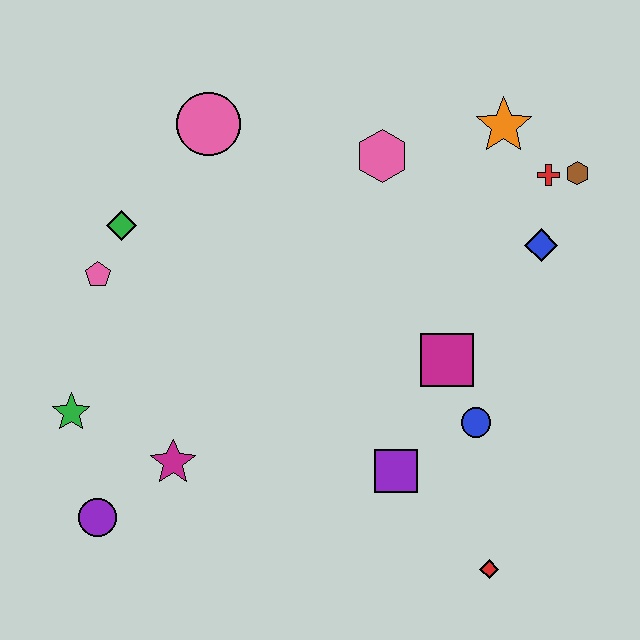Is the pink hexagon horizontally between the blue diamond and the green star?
Yes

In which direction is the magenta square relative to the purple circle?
The magenta square is to the right of the purple circle.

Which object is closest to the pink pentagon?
The green diamond is closest to the pink pentagon.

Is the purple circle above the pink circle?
No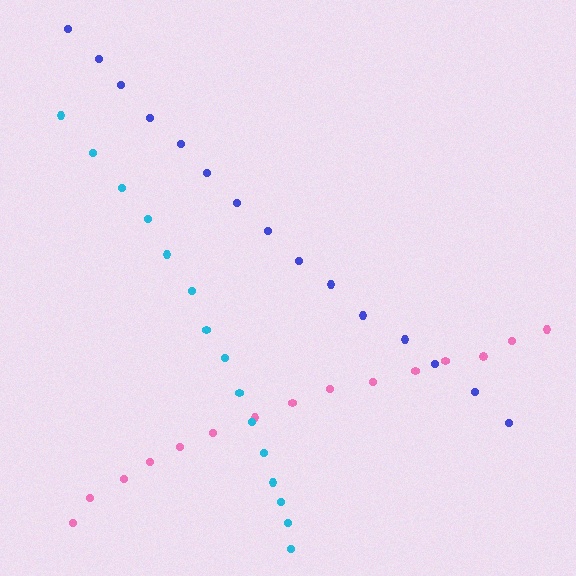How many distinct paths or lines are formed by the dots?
There are 3 distinct paths.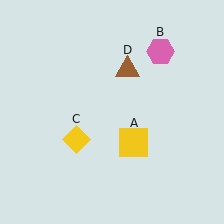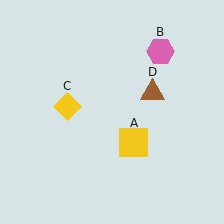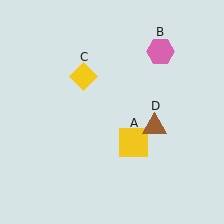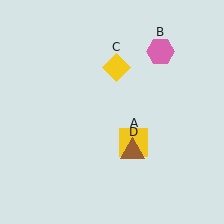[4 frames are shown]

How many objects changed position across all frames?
2 objects changed position: yellow diamond (object C), brown triangle (object D).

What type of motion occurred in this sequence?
The yellow diamond (object C), brown triangle (object D) rotated clockwise around the center of the scene.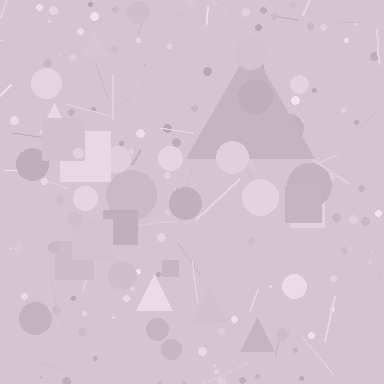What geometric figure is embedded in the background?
A triangle is embedded in the background.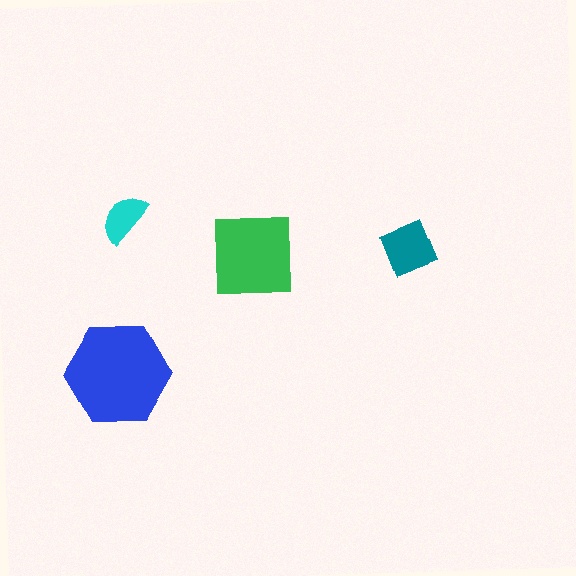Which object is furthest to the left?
The blue hexagon is leftmost.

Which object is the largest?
The blue hexagon.